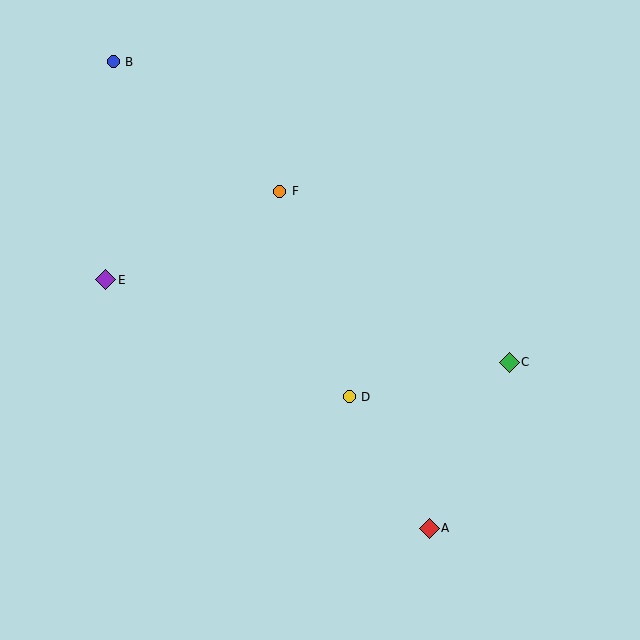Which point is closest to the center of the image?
Point D at (349, 397) is closest to the center.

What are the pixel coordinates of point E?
Point E is at (106, 280).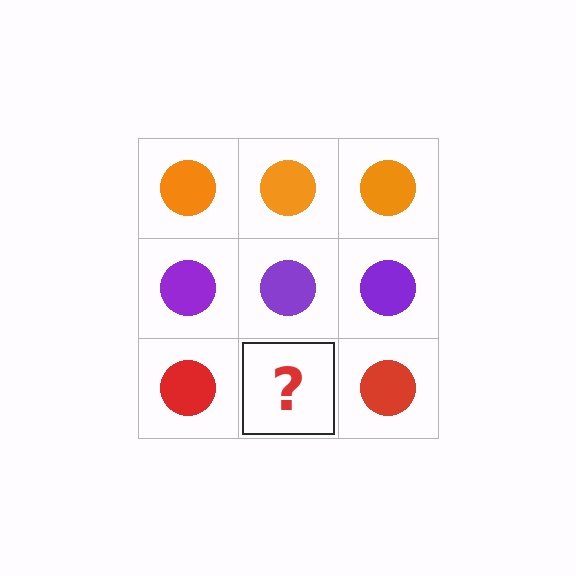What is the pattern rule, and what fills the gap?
The rule is that each row has a consistent color. The gap should be filled with a red circle.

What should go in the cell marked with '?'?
The missing cell should contain a red circle.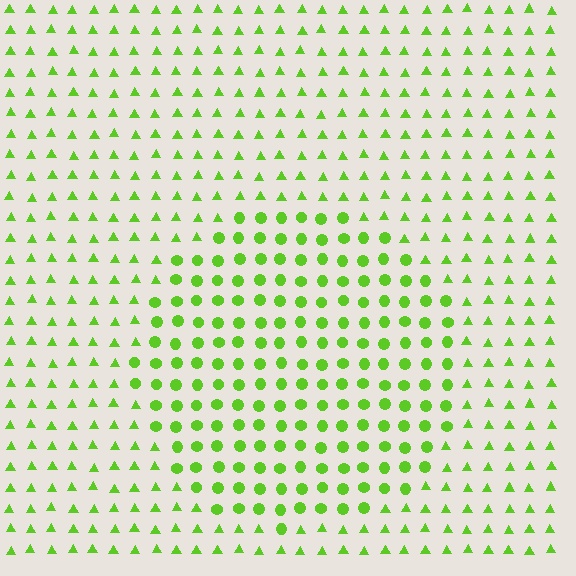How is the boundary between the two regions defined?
The boundary is defined by a change in element shape: circles inside vs. triangles outside. All elements share the same color and spacing.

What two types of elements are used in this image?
The image uses circles inside the circle region and triangles outside it.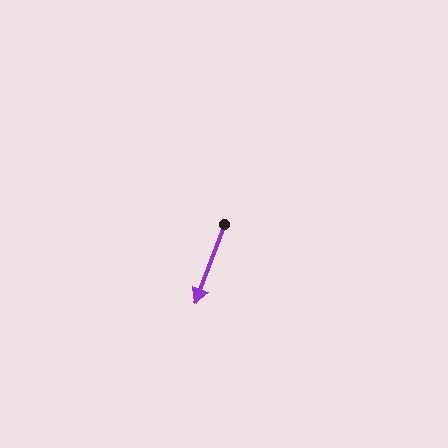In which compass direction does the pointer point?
South.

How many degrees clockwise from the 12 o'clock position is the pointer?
Approximately 200 degrees.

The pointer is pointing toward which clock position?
Roughly 7 o'clock.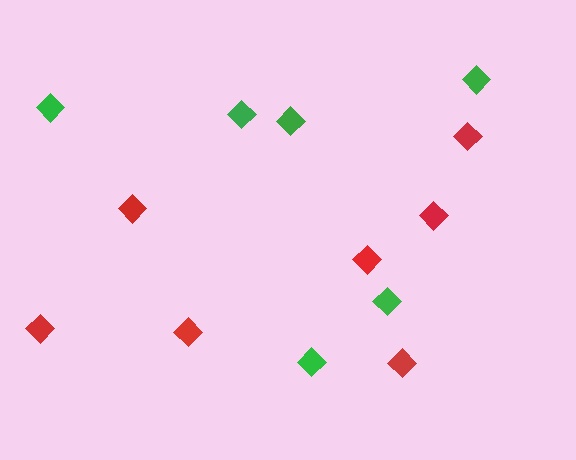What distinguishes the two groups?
There are 2 groups: one group of green diamonds (6) and one group of red diamonds (7).